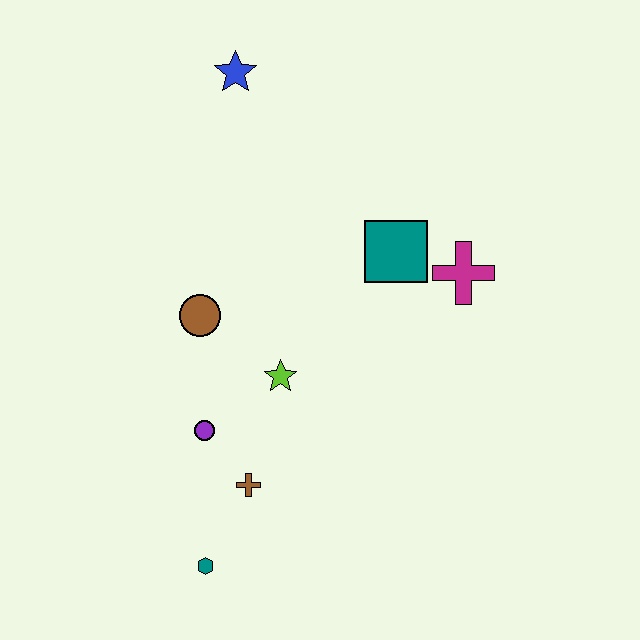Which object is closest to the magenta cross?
The teal square is closest to the magenta cross.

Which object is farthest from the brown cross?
The blue star is farthest from the brown cross.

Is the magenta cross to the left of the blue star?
No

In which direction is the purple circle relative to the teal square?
The purple circle is to the left of the teal square.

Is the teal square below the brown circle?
No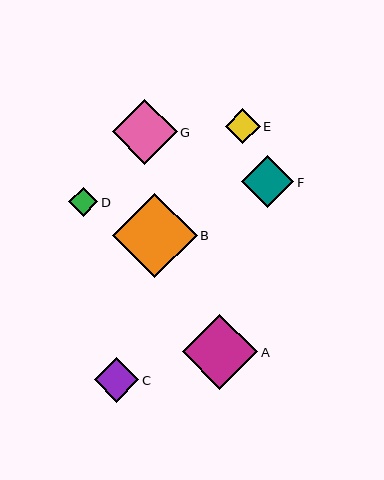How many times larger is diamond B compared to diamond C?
Diamond B is approximately 1.9 times the size of diamond C.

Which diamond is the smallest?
Diamond D is the smallest with a size of approximately 29 pixels.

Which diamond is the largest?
Diamond B is the largest with a size of approximately 84 pixels.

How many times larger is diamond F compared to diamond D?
Diamond F is approximately 1.8 times the size of diamond D.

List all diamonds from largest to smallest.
From largest to smallest: B, A, G, F, C, E, D.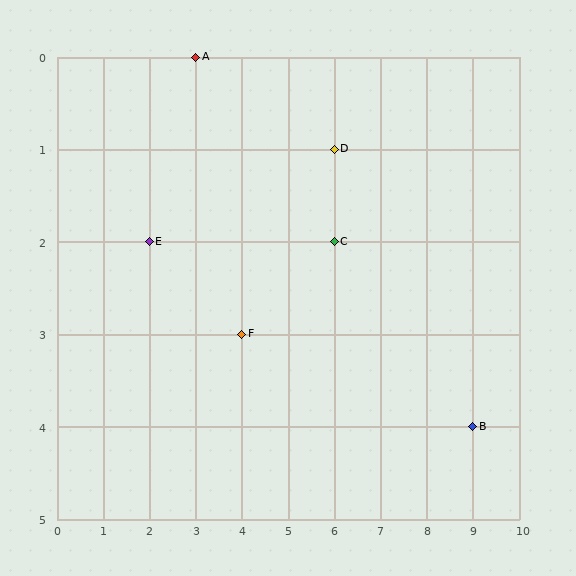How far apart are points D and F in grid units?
Points D and F are 2 columns and 2 rows apart (about 2.8 grid units diagonally).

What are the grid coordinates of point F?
Point F is at grid coordinates (4, 3).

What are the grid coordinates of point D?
Point D is at grid coordinates (6, 1).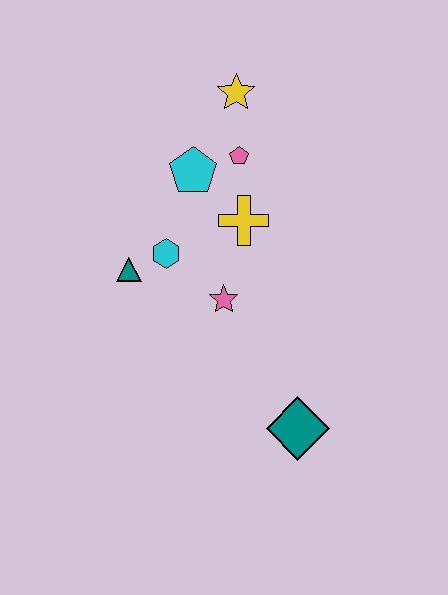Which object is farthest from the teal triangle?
The teal diamond is farthest from the teal triangle.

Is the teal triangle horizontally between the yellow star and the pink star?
No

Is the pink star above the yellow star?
No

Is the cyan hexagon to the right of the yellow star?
No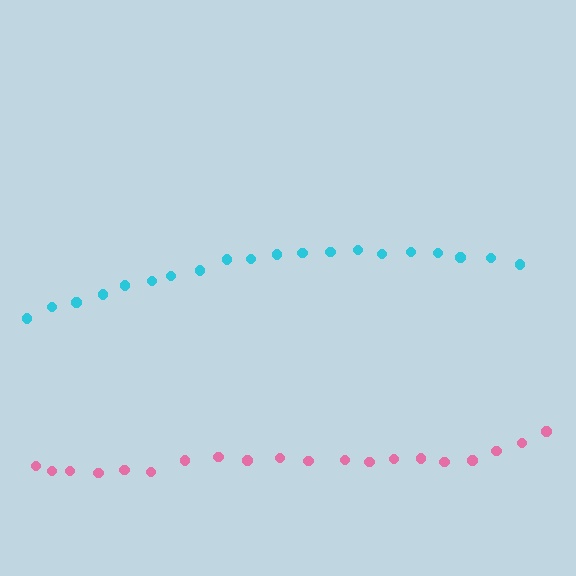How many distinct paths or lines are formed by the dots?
There are 2 distinct paths.